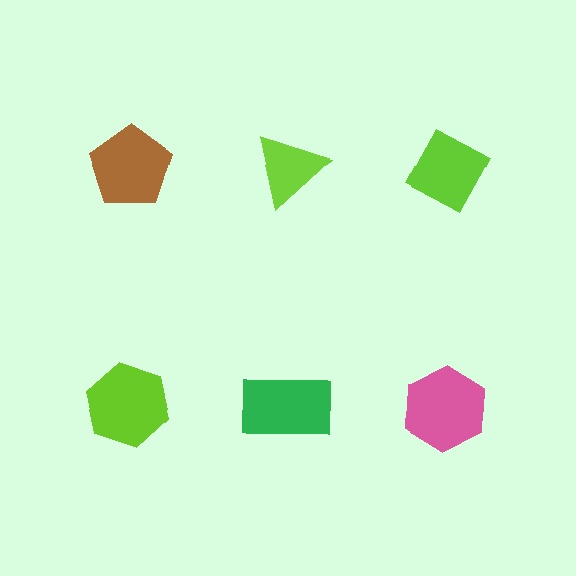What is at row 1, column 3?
A lime diamond.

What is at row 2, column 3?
A pink hexagon.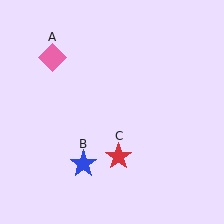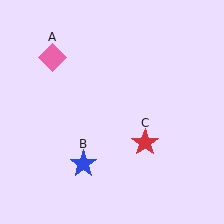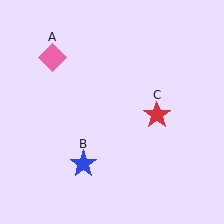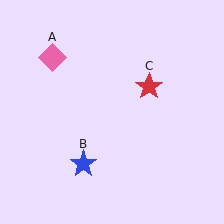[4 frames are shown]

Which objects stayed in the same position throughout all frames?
Pink diamond (object A) and blue star (object B) remained stationary.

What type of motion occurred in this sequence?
The red star (object C) rotated counterclockwise around the center of the scene.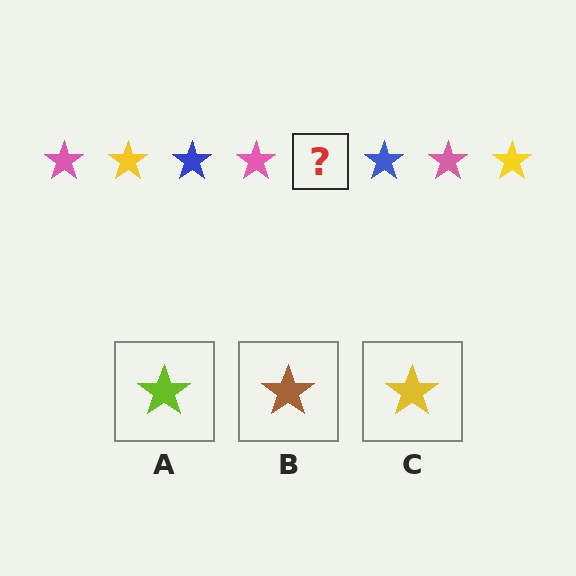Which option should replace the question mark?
Option C.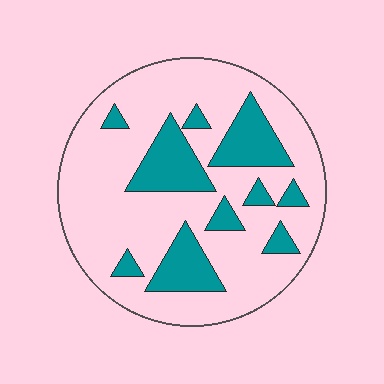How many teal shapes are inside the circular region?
10.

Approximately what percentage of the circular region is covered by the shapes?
Approximately 25%.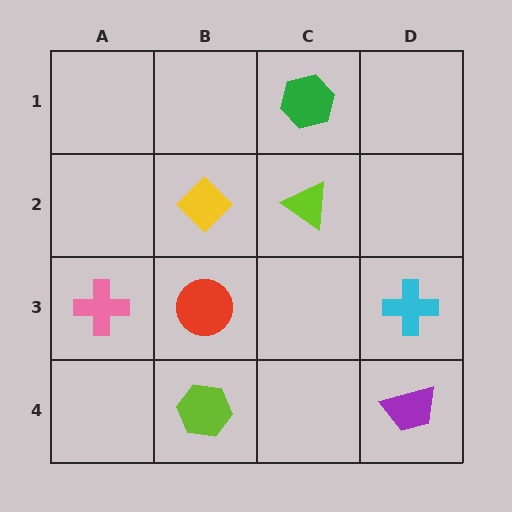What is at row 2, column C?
A lime triangle.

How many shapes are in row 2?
2 shapes.